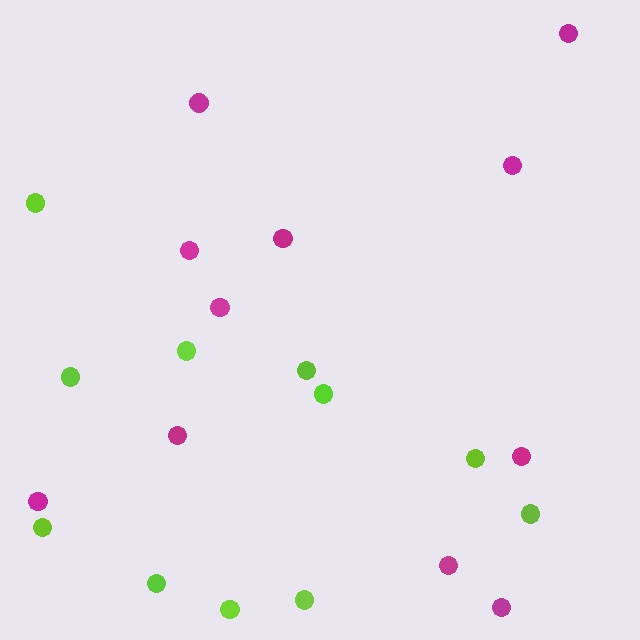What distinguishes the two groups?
There are 2 groups: one group of lime circles (11) and one group of magenta circles (11).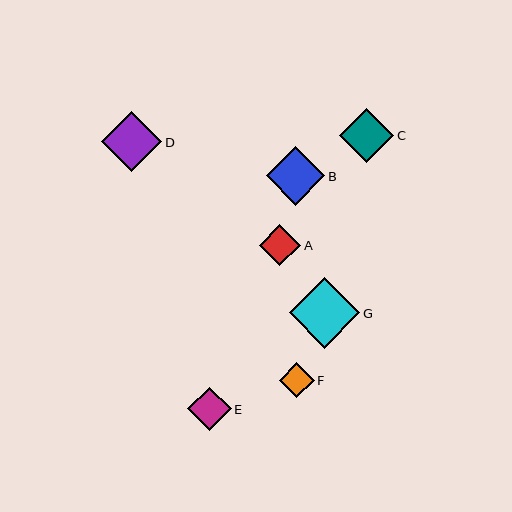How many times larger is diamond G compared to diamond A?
Diamond G is approximately 1.7 times the size of diamond A.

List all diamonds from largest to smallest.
From largest to smallest: G, D, B, C, E, A, F.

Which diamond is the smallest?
Diamond F is the smallest with a size of approximately 35 pixels.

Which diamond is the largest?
Diamond G is the largest with a size of approximately 70 pixels.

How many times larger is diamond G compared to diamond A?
Diamond G is approximately 1.7 times the size of diamond A.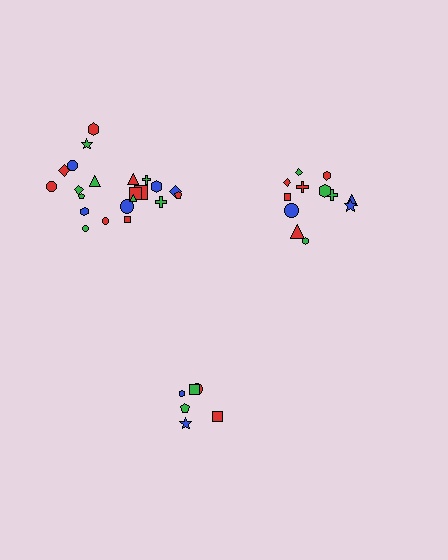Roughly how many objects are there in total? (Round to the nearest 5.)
Roughly 40 objects in total.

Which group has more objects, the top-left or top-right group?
The top-left group.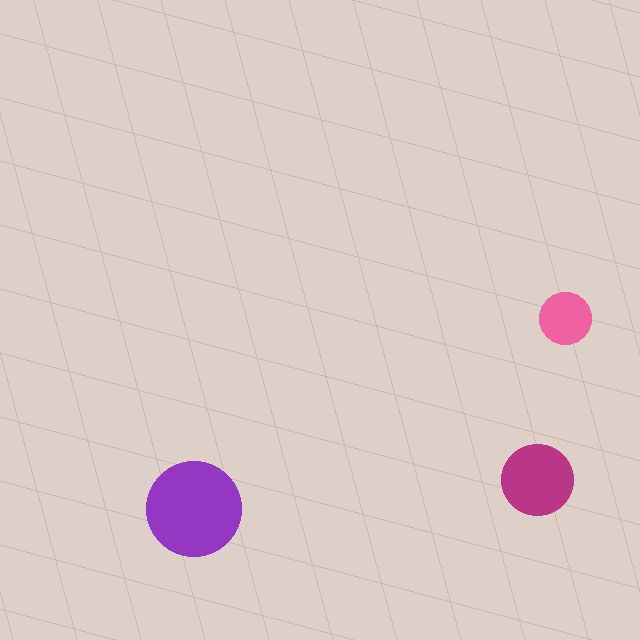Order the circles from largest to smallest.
the purple one, the magenta one, the pink one.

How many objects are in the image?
There are 3 objects in the image.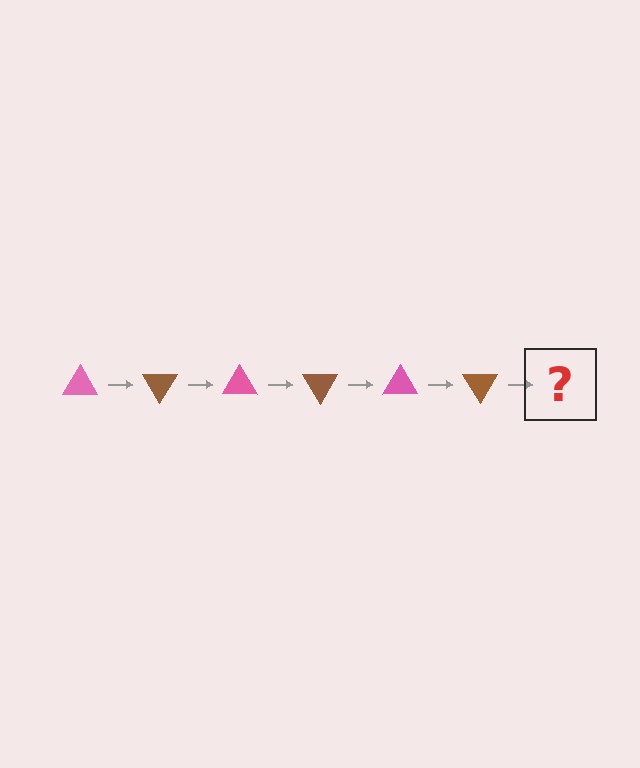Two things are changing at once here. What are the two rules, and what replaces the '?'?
The two rules are that it rotates 60 degrees each step and the color cycles through pink and brown. The '?' should be a pink triangle, rotated 360 degrees from the start.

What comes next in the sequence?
The next element should be a pink triangle, rotated 360 degrees from the start.